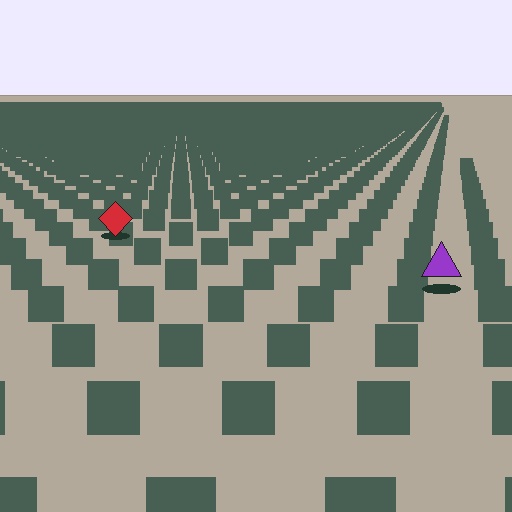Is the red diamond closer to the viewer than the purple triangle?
No. The purple triangle is closer — you can tell from the texture gradient: the ground texture is coarser near it.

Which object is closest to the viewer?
The purple triangle is closest. The texture marks near it are larger and more spread out.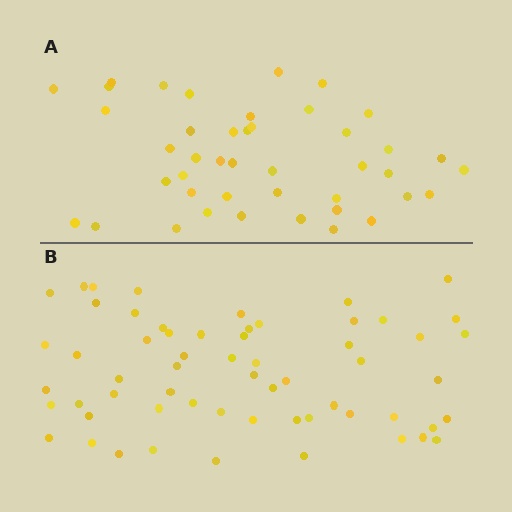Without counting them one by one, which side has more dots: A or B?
Region B (the bottom region) has more dots.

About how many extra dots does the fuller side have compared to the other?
Region B has approximately 15 more dots than region A.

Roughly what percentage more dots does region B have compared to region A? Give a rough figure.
About 40% more.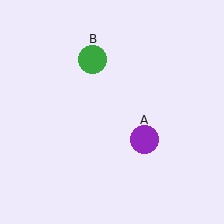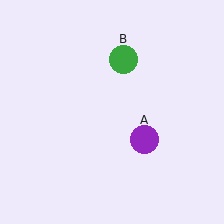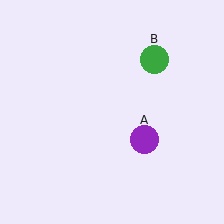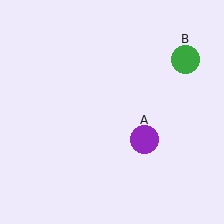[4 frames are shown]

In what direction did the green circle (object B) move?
The green circle (object B) moved right.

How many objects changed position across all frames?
1 object changed position: green circle (object B).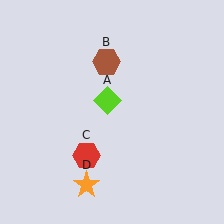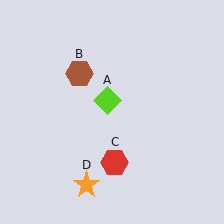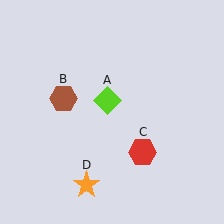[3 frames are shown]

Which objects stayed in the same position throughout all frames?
Lime diamond (object A) and orange star (object D) remained stationary.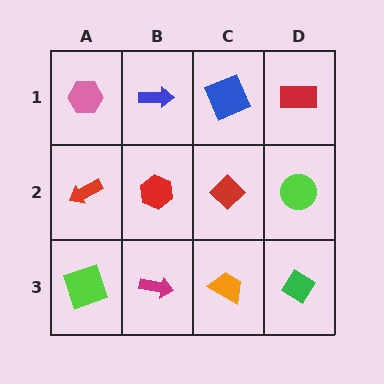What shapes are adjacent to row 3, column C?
A red diamond (row 2, column C), a magenta arrow (row 3, column B), a green diamond (row 3, column D).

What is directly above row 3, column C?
A red diamond.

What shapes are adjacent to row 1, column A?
A red arrow (row 2, column A), a blue arrow (row 1, column B).